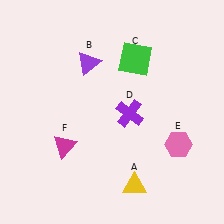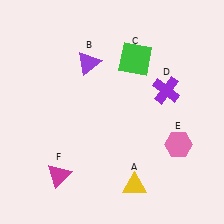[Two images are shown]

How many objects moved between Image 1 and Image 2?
2 objects moved between the two images.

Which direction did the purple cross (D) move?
The purple cross (D) moved right.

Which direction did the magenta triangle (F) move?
The magenta triangle (F) moved down.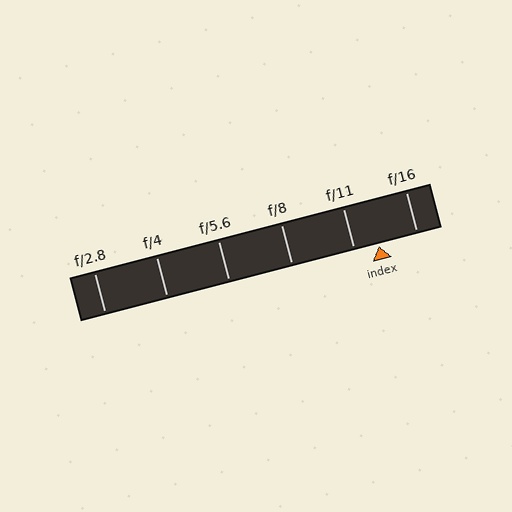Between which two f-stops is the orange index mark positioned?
The index mark is between f/11 and f/16.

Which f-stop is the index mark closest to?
The index mark is closest to f/11.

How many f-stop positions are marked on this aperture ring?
There are 6 f-stop positions marked.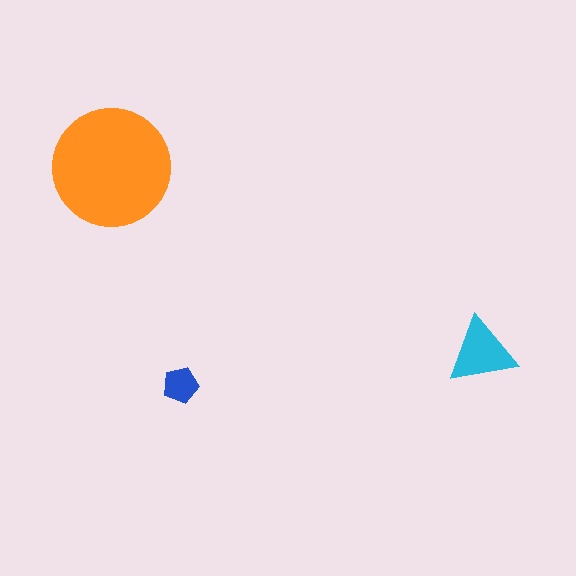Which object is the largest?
The orange circle.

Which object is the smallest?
The blue pentagon.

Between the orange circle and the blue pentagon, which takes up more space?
The orange circle.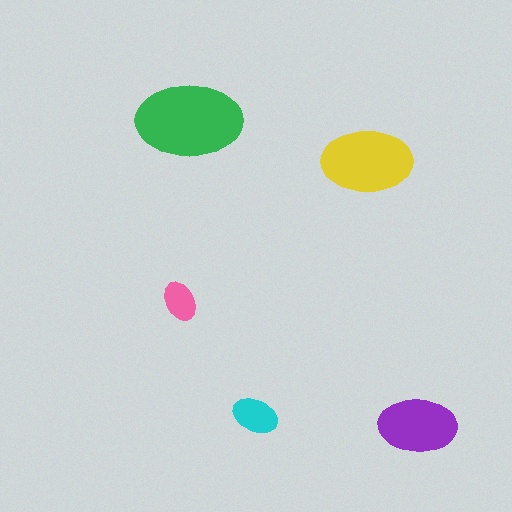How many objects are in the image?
There are 5 objects in the image.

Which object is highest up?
The green ellipse is topmost.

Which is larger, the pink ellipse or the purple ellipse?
The purple one.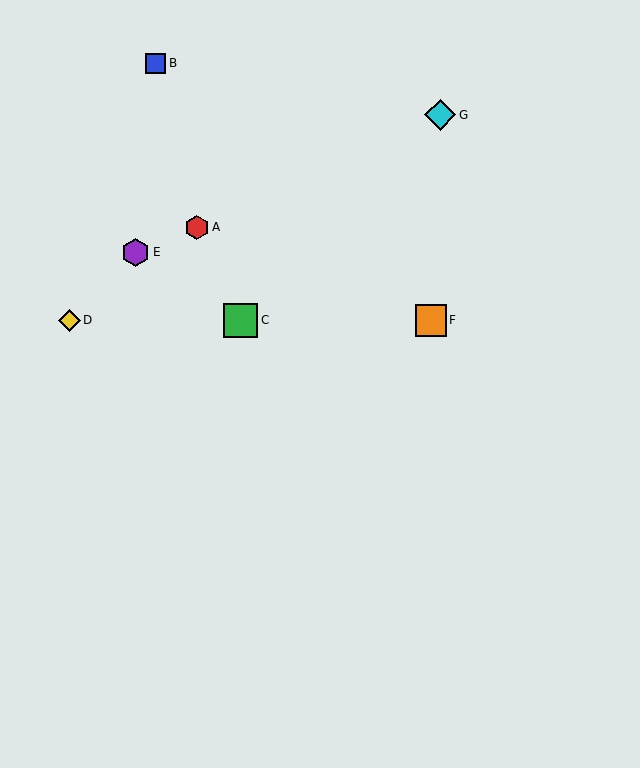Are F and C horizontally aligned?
Yes, both are at y≈320.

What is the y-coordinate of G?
Object G is at y≈115.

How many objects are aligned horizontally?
3 objects (C, D, F) are aligned horizontally.